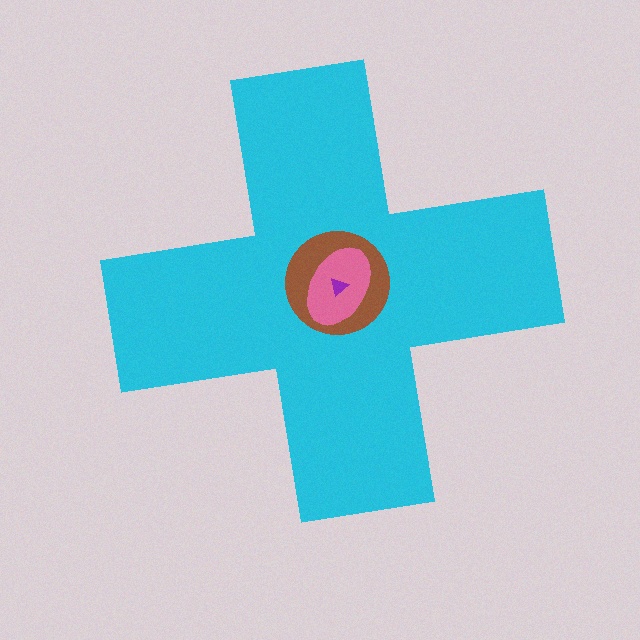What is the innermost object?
The purple triangle.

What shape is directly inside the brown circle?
The pink ellipse.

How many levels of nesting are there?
4.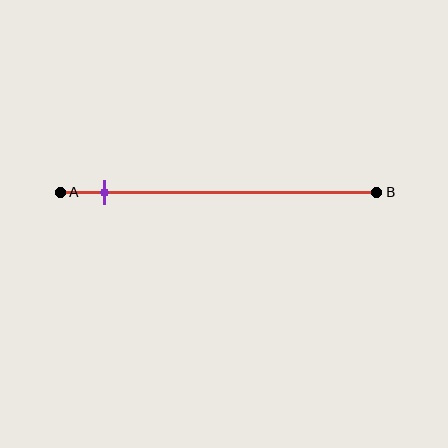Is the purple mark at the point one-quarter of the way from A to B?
No, the mark is at about 15% from A, not at the 25% one-quarter point.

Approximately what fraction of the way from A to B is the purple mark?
The purple mark is approximately 15% of the way from A to B.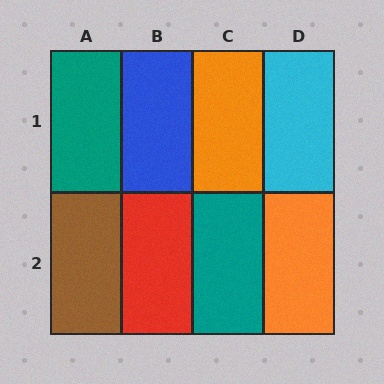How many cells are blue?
1 cell is blue.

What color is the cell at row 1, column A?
Teal.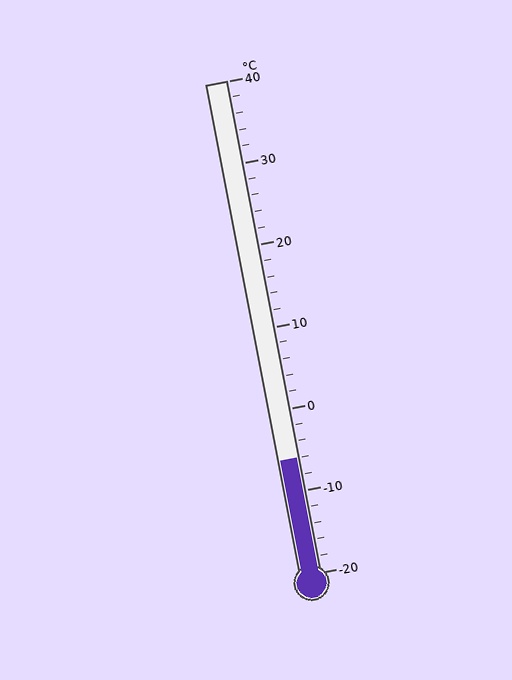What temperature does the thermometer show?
The thermometer shows approximately -6°C.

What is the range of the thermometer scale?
The thermometer scale ranges from -20°C to 40°C.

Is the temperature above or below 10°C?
The temperature is below 10°C.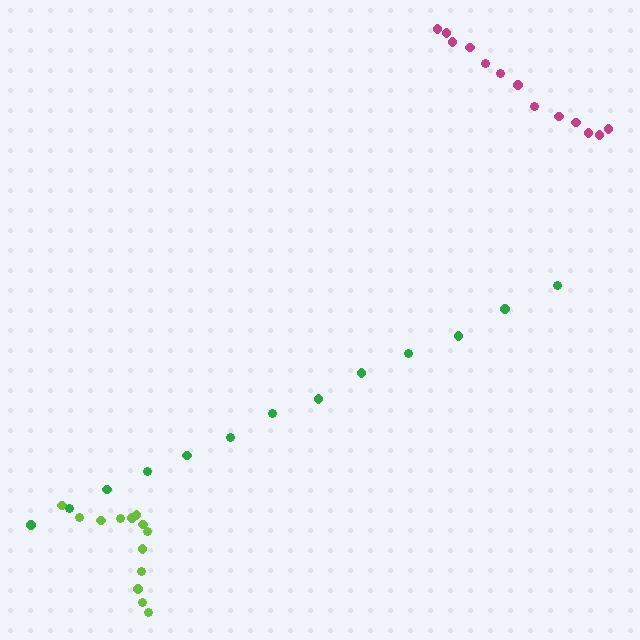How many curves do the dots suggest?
There are 3 distinct paths.